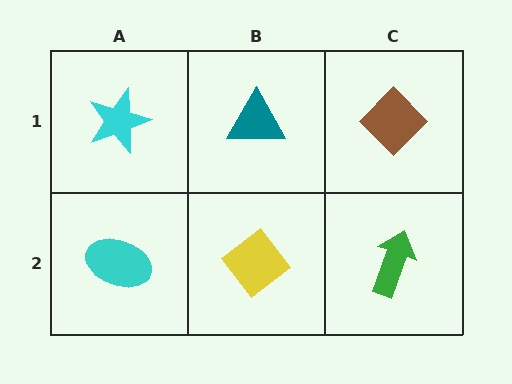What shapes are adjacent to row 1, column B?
A yellow diamond (row 2, column B), a cyan star (row 1, column A), a brown diamond (row 1, column C).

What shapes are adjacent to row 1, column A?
A cyan ellipse (row 2, column A), a teal triangle (row 1, column B).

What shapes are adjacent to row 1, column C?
A green arrow (row 2, column C), a teal triangle (row 1, column B).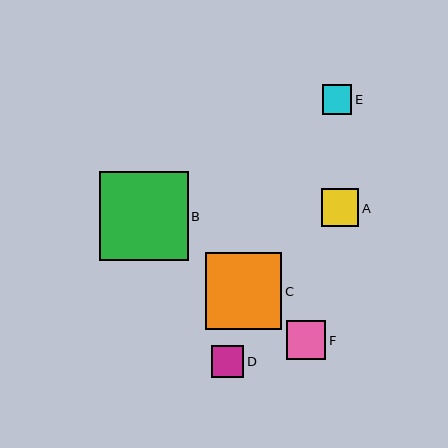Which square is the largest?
Square B is the largest with a size of approximately 88 pixels.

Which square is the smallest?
Square E is the smallest with a size of approximately 30 pixels.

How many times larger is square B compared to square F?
Square B is approximately 2.2 times the size of square F.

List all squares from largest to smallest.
From largest to smallest: B, C, F, A, D, E.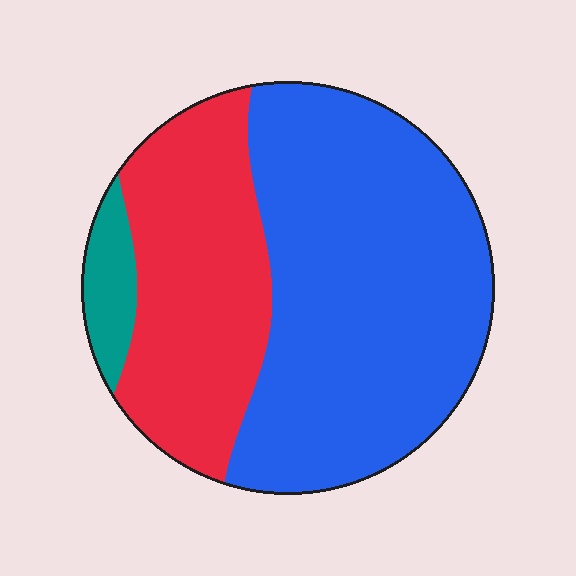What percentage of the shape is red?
Red covers roughly 35% of the shape.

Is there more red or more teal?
Red.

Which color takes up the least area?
Teal, at roughly 5%.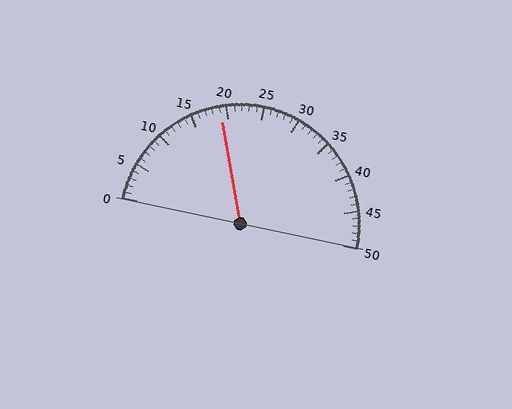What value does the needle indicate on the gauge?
The needle indicates approximately 19.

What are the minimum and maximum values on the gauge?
The gauge ranges from 0 to 50.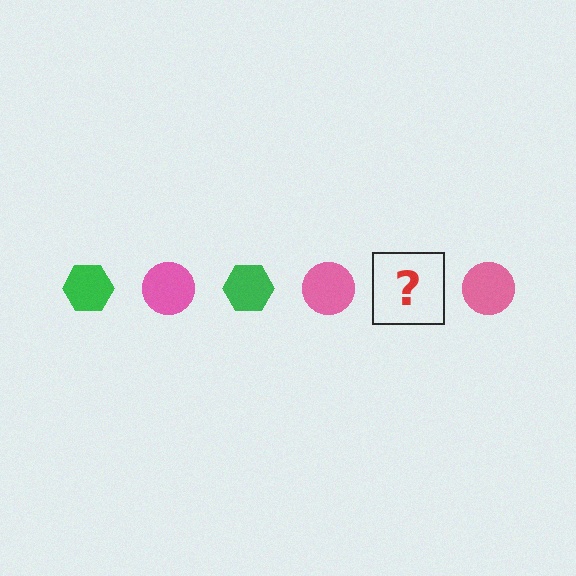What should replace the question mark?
The question mark should be replaced with a green hexagon.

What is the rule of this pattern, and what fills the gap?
The rule is that the pattern alternates between green hexagon and pink circle. The gap should be filled with a green hexagon.